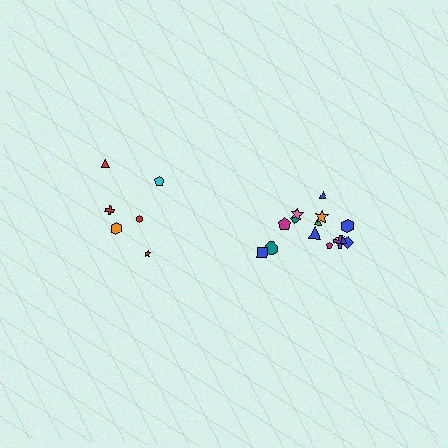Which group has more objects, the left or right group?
The right group.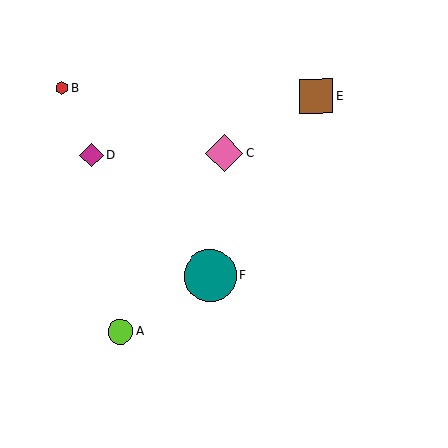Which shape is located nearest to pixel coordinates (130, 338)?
The lime circle (labeled A) at (120, 332) is nearest to that location.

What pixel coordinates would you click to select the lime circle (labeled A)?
Click at (120, 332) to select the lime circle A.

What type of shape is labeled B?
Shape B is a red hexagon.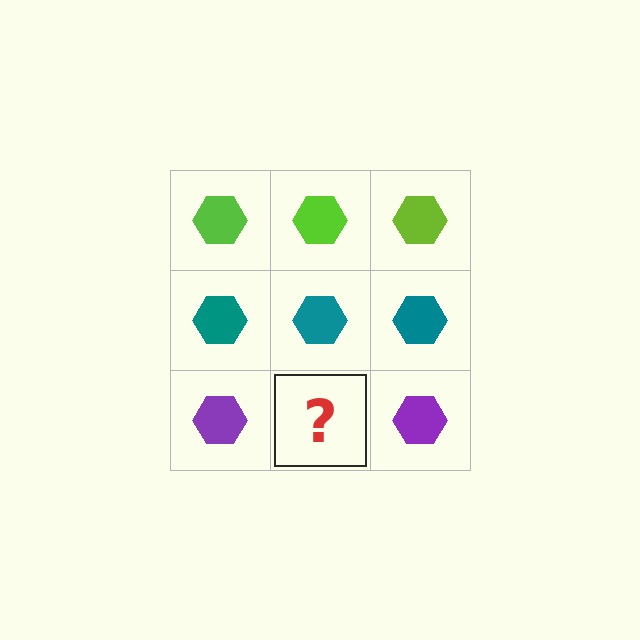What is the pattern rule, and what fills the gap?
The rule is that each row has a consistent color. The gap should be filled with a purple hexagon.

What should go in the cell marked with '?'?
The missing cell should contain a purple hexagon.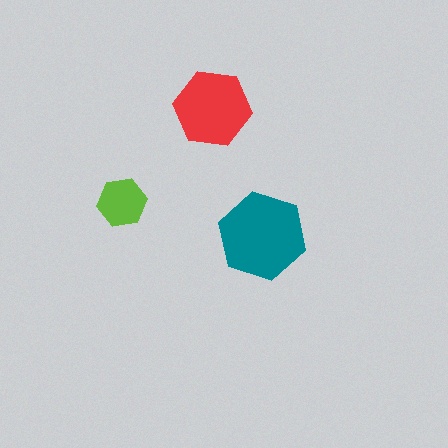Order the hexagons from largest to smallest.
the teal one, the red one, the lime one.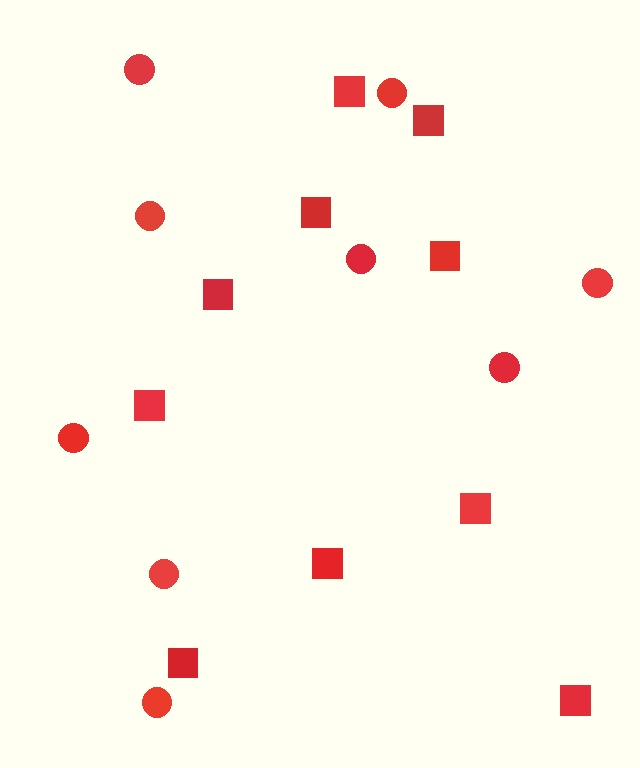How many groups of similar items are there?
There are 2 groups: one group of squares (10) and one group of circles (9).